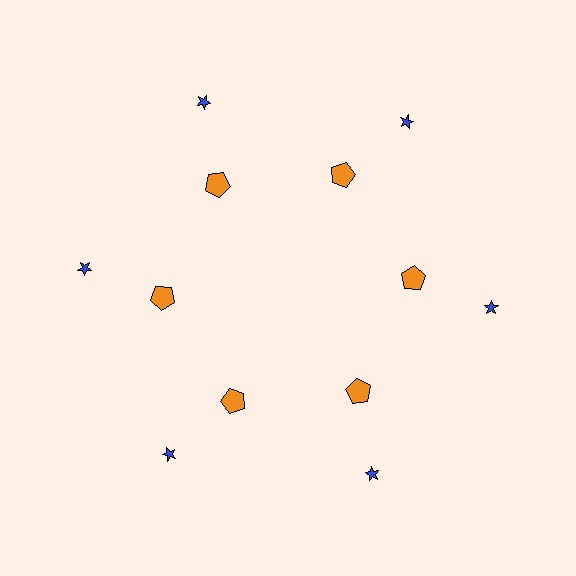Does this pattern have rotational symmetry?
Yes, this pattern has 6-fold rotational symmetry. It looks the same after rotating 60 degrees around the center.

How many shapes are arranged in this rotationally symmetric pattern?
There are 12 shapes, arranged in 6 groups of 2.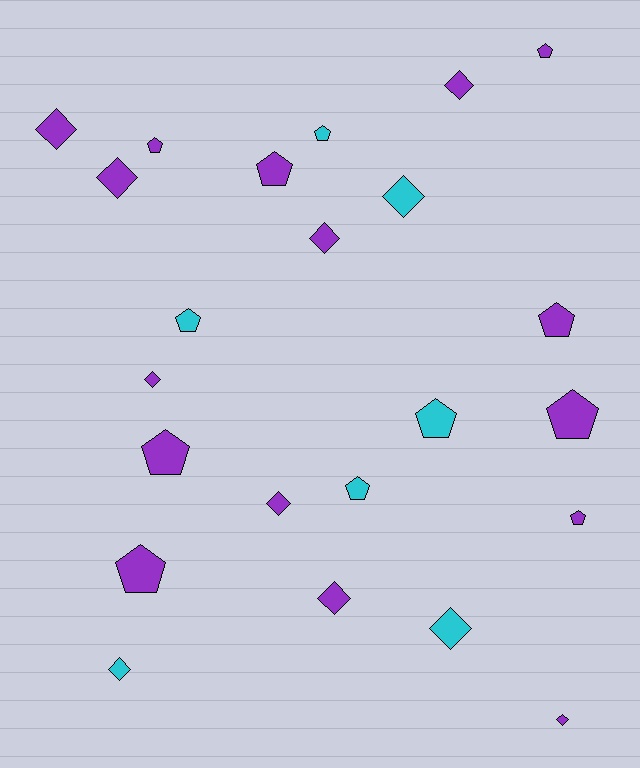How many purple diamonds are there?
There are 8 purple diamonds.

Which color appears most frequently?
Purple, with 16 objects.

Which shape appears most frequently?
Pentagon, with 12 objects.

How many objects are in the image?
There are 23 objects.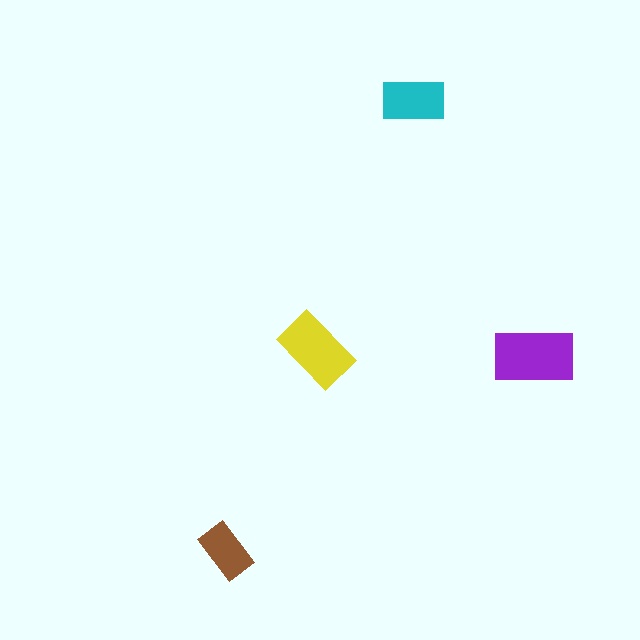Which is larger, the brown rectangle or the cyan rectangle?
The cyan one.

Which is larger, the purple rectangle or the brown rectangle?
The purple one.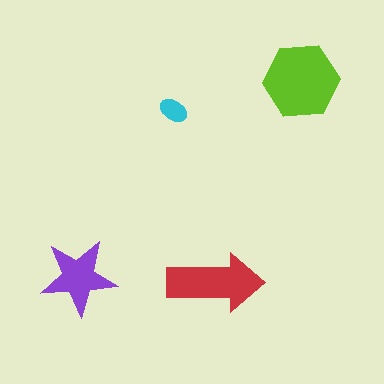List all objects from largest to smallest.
The lime hexagon, the red arrow, the purple star, the cyan ellipse.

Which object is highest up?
The lime hexagon is topmost.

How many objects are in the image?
There are 4 objects in the image.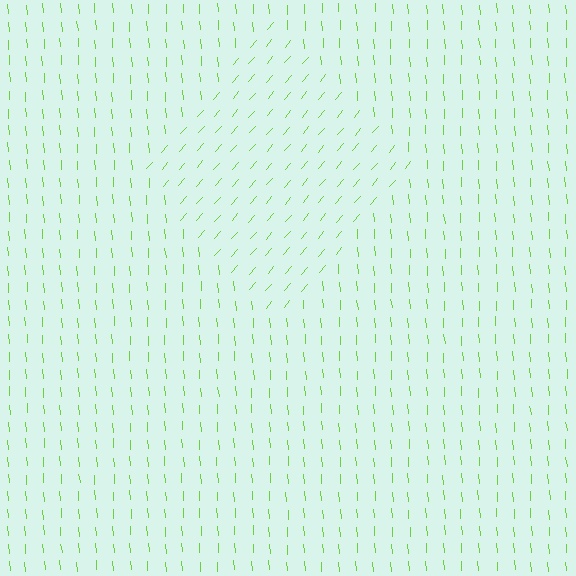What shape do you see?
I see a diamond.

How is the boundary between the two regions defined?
The boundary is defined purely by a change in line orientation (approximately 45 degrees difference). All lines are the same color and thickness.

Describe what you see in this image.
The image is filled with small lime line segments. A diamond region in the image has lines oriented differently from the surrounding lines, creating a visible texture boundary.